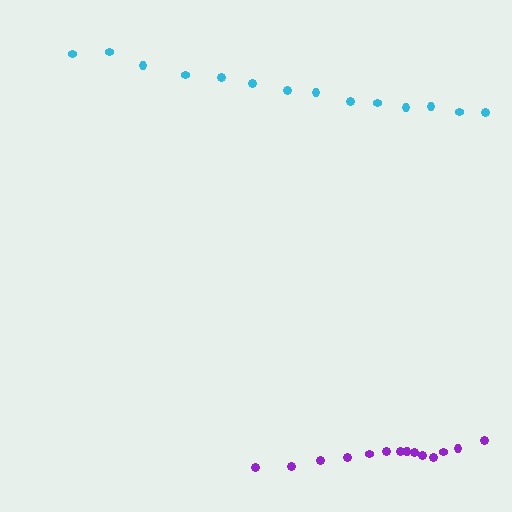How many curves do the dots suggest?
There are 2 distinct paths.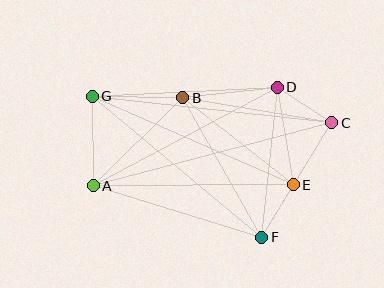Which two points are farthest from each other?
Points A and C are farthest from each other.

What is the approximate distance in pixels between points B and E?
The distance between B and E is approximately 141 pixels.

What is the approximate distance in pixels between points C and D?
The distance between C and D is approximately 65 pixels.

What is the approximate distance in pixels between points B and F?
The distance between B and F is approximately 160 pixels.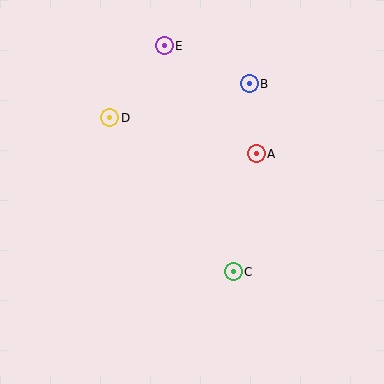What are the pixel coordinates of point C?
Point C is at (233, 272).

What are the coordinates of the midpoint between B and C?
The midpoint between B and C is at (241, 178).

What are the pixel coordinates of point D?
Point D is at (110, 118).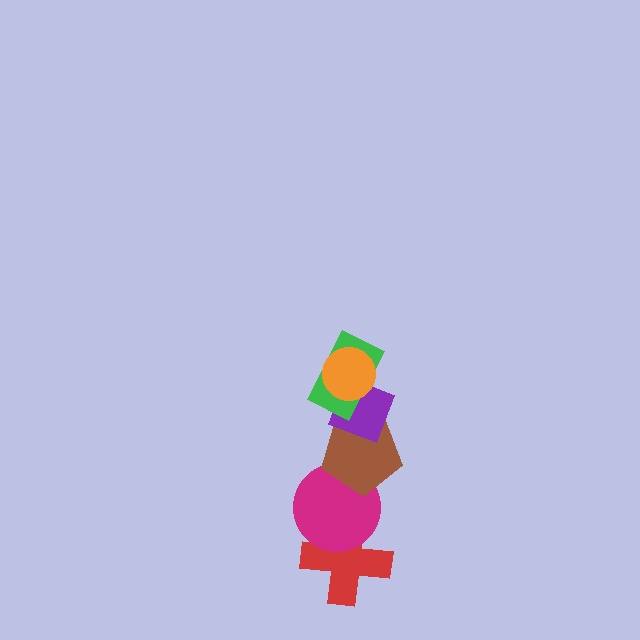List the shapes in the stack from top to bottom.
From top to bottom: the orange circle, the green rectangle, the purple diamond, the brown pentagon, the magenta circle, the red cross.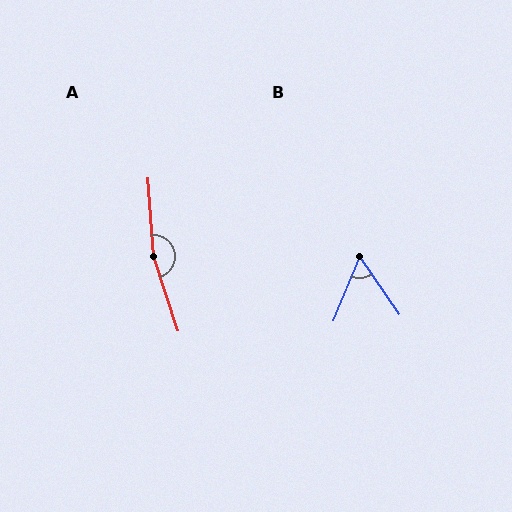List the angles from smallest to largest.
B (57°), A (166°).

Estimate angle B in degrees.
Approximately 57 degrees.